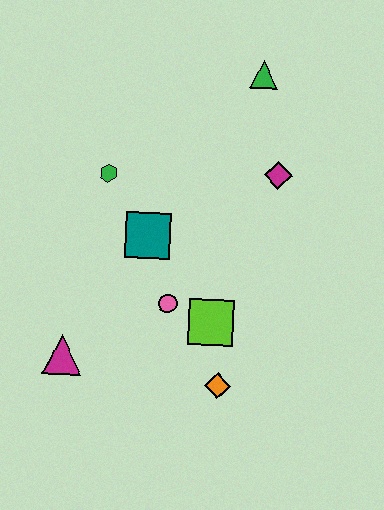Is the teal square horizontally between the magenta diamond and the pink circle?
No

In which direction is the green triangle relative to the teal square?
The green triangle is above the teal square.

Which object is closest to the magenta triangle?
The pink circle is closest to the magenta triangle.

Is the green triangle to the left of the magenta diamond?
Yes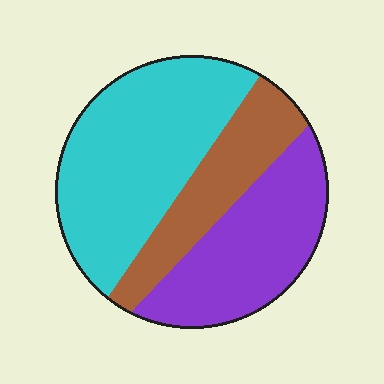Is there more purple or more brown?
Purple.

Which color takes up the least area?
Brown, at roughly 20%.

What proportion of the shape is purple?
Purple takes up between a sixth and a third of the shape.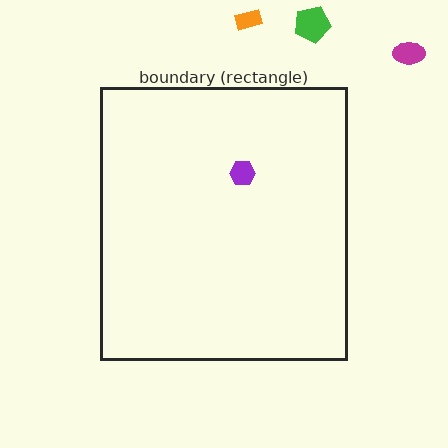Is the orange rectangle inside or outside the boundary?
Outside.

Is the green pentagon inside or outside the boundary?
Outside.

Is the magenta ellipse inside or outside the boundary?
Outside.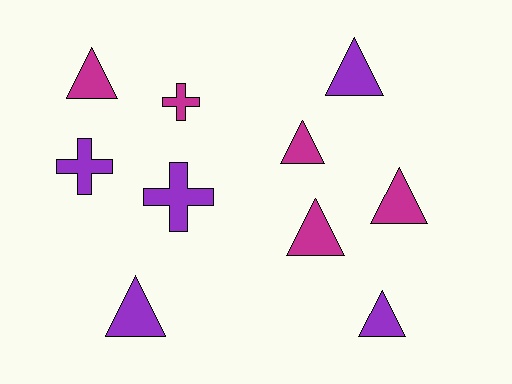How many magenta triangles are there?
There are 4 magenta triangles.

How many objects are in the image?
There are 10 objects.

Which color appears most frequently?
Purple, with 5 objects.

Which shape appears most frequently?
Triangle, with 7 objects.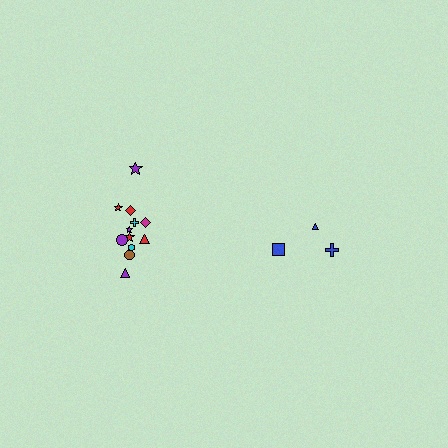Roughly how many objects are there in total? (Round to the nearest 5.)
Roughly 15 objects in total.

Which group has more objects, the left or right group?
The left group.